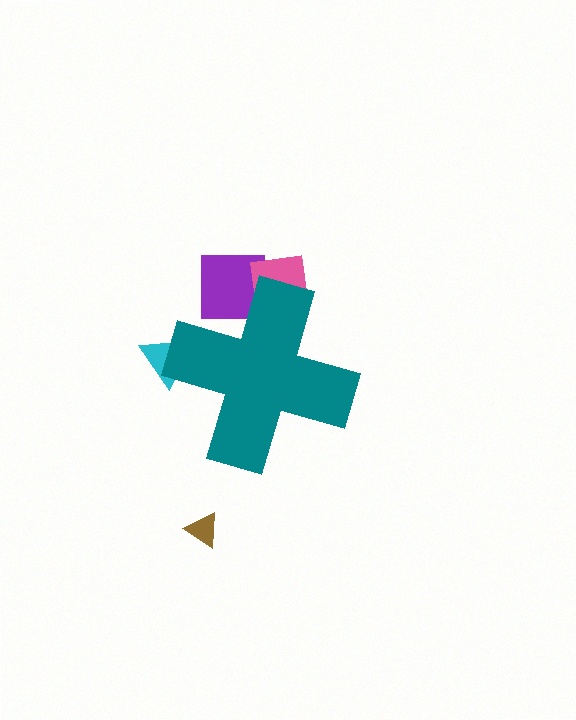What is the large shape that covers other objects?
A teal cross.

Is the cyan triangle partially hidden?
Yes, the cyan triangle is partially hidden behind the teal cross.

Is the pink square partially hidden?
Yes, the pink square is partially hidden behind the teal cross.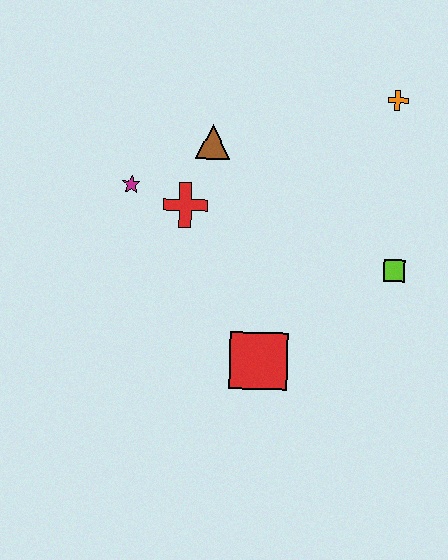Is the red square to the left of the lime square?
Yes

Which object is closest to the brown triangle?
The red cross is closest to the brown triangle.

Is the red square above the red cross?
No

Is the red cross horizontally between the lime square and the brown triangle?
No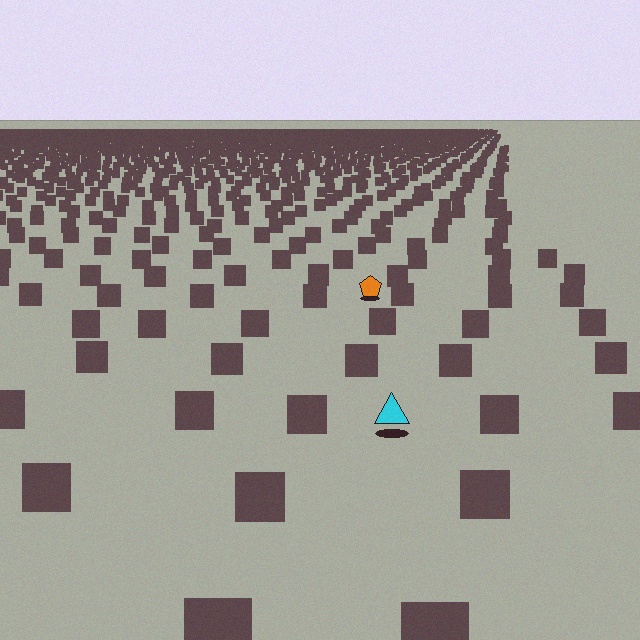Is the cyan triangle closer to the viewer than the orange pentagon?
Yes. The cyan triangle is closer — you can tell from the texture gradient: the ground texture is coarser near it.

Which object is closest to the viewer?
The cyan triangle is closest. The texture marks near it are larger and more spread out.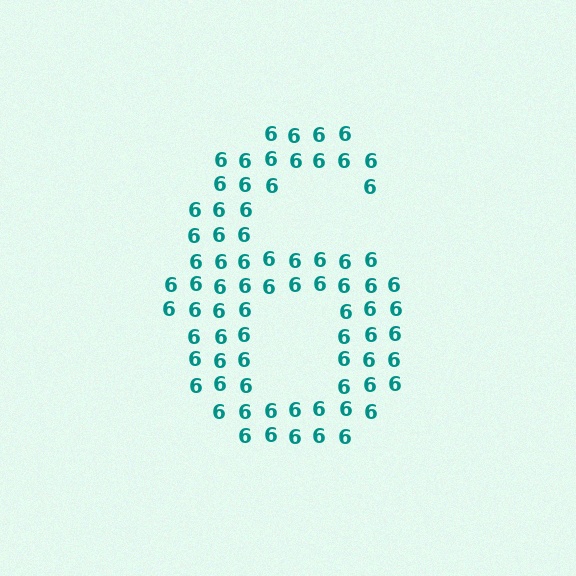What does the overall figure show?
The overall figure shows the digit 6.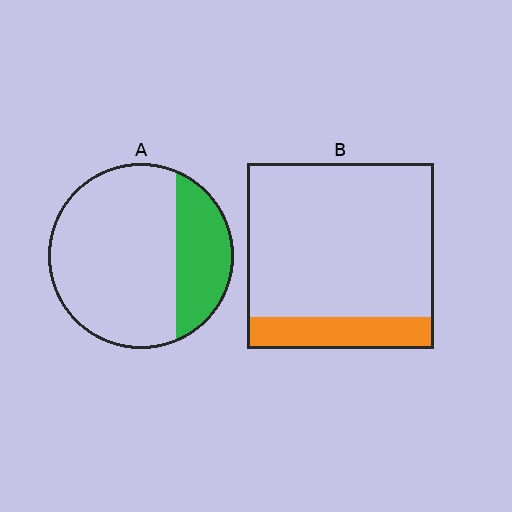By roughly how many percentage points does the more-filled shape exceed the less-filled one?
By roughly 10 percentage points (A over B).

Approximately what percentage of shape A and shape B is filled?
A is approximately 25% and B is approximately 15%.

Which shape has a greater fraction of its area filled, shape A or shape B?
Shape A.